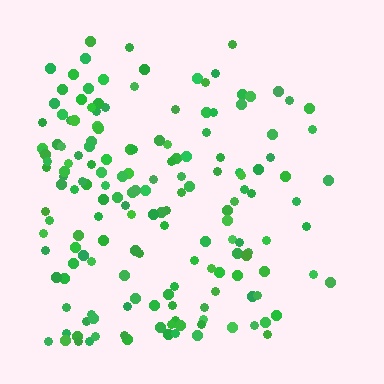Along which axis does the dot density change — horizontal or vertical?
Horizontal.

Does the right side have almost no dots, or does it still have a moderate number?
Still a moderate number, just noticeably fewer than the left.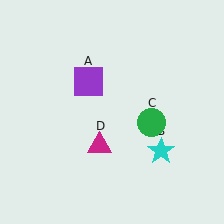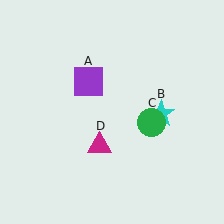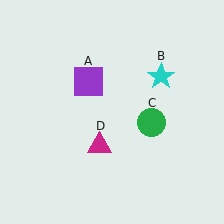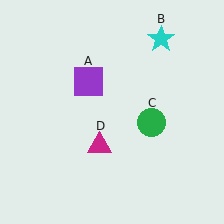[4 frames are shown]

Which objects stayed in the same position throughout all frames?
Purple square (object A) and green circle (object C) and magenta triangle (object D) remained stationary.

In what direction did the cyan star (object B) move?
The cyan star (object B) moved up.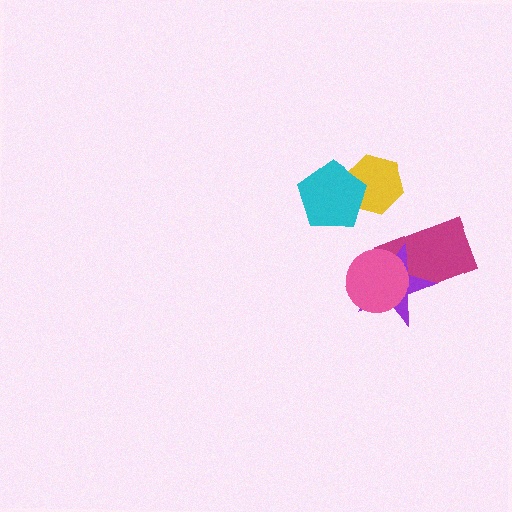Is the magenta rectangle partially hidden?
Yes, it is partially covered by another shape.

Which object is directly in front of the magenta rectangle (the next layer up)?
The purple star is directly in front of the magenta rectangle.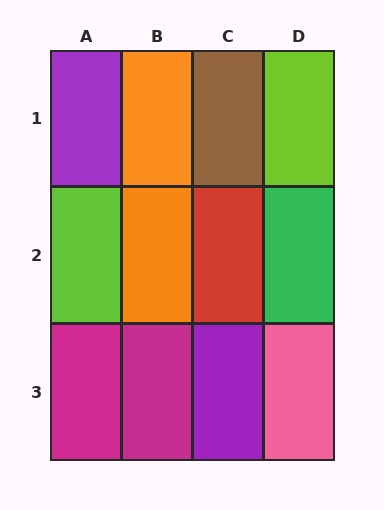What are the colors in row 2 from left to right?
Lime, orange, red, green.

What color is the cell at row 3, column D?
Pink.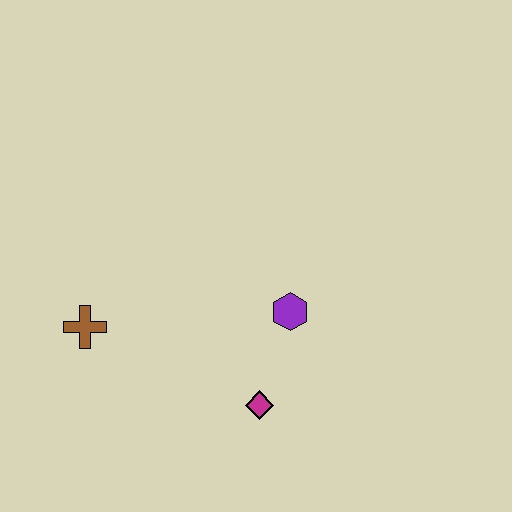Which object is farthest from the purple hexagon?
The brown cross is farthest from the purple hexagon.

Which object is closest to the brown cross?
The magenta diamond is closest to the brown cross.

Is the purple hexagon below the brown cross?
No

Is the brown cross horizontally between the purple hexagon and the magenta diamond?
No